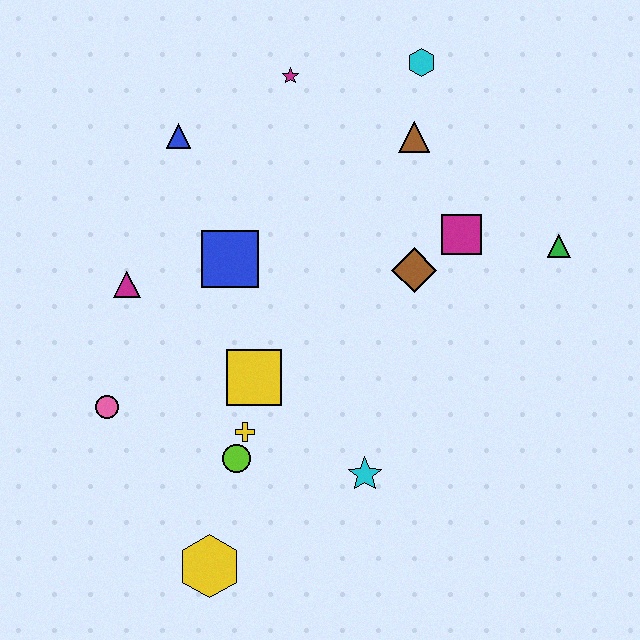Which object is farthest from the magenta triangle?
The green triangle is farthest from the magenta triangle.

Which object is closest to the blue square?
The magenta triangle is closest to the blue square.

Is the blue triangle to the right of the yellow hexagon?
No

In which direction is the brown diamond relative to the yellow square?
The brown diamond is to the right of the yellow square.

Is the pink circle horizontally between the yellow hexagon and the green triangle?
No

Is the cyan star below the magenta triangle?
Yes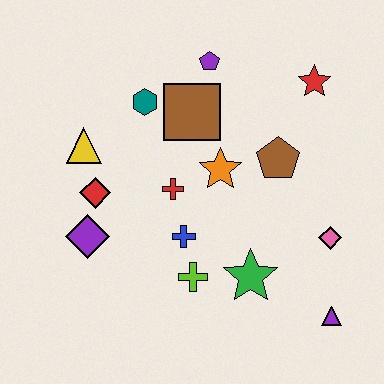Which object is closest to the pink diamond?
The purple triangle is closest to the pink diamond.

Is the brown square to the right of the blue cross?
Yes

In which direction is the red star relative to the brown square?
The red star is to the right of the brown square.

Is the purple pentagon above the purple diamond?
Yes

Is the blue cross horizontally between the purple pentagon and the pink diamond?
No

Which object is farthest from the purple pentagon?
The purple triangle is farthest from the purple pentagon.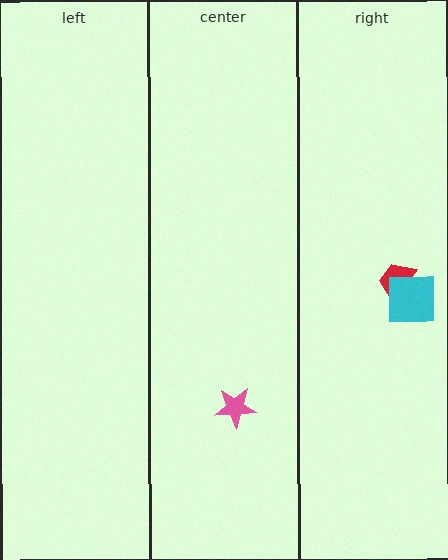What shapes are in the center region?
The pink star.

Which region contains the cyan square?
The right region.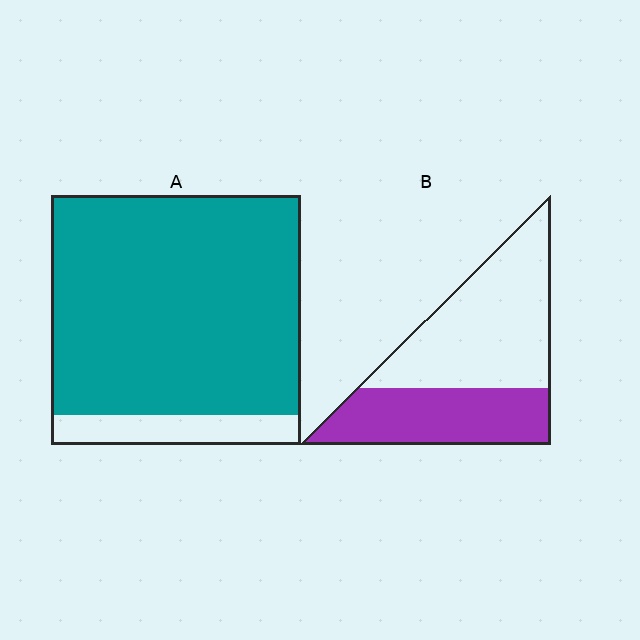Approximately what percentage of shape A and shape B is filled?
A is approximately 90% and B is approximately 40%.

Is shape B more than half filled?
No.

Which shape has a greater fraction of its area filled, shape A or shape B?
Shape A.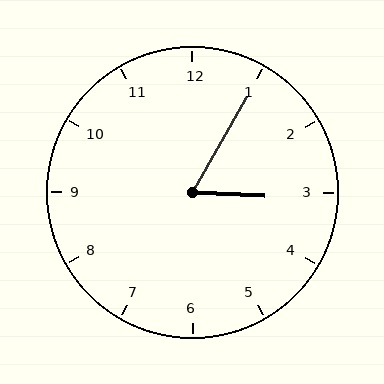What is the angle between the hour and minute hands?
Approximately 62 degrees.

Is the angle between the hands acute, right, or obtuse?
It is acute.